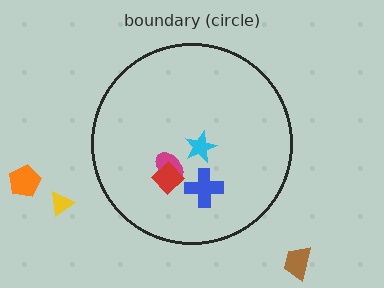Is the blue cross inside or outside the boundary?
Inside.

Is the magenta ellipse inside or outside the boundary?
Inside.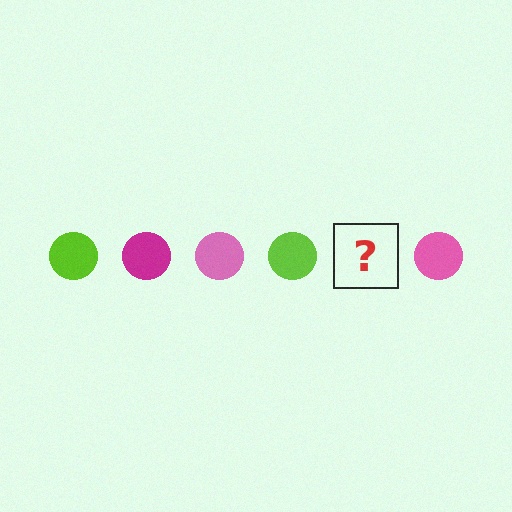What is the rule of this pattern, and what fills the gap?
The rule is that the pattern cycles through lime, magenta, pink circles. The gap should be filled with a magenta circle.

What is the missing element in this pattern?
The missing element is a magenta circle.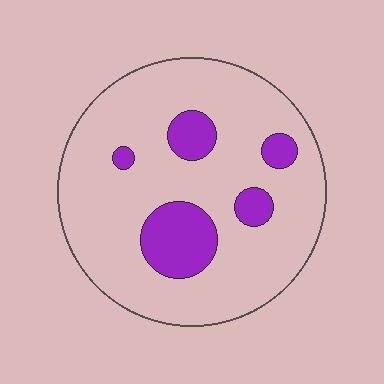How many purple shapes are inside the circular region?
5.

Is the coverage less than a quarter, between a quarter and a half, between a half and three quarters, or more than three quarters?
Less than a quarter.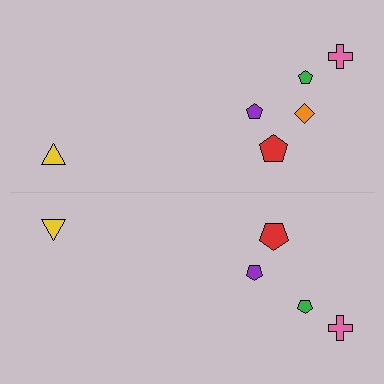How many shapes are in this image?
There are 11 shapes in this image.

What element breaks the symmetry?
A orange diamond is missing from the bottom side.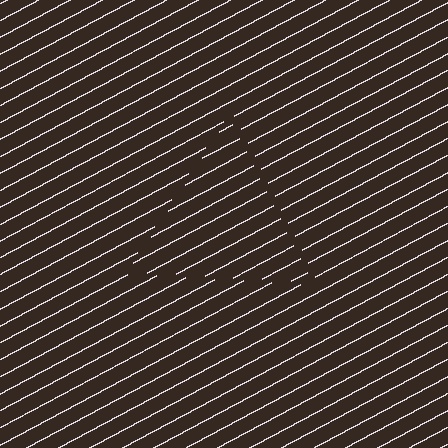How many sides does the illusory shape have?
3 sides — the line-ends trace a triangle.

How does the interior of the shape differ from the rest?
The interior of the shape contains the same grating, shifted by half a period — the contour is defined by the phase discontinuity where line-ends from the inner and outer gratings abut.